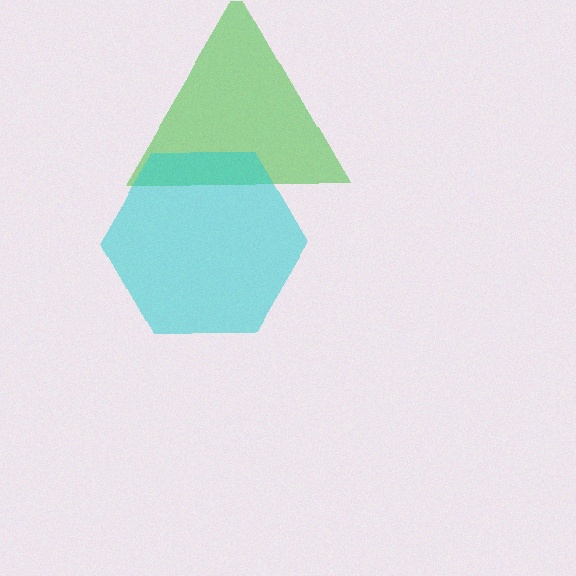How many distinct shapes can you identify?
There are 2 distinct shapes: a green triangle, a cyan hexagon.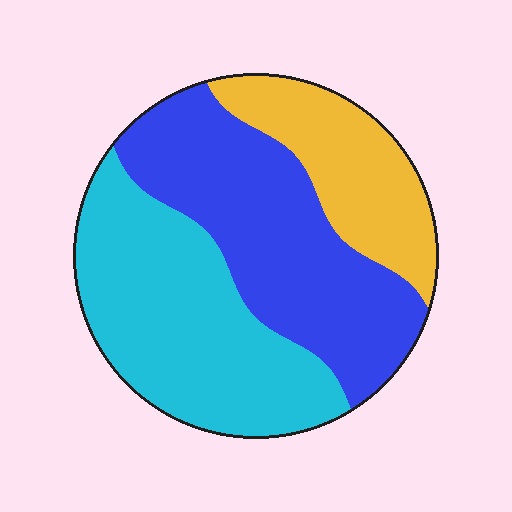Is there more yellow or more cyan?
Cyan.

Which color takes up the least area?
Yellow, at roughly 20%.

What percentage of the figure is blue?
Blue covers 39% of the figure.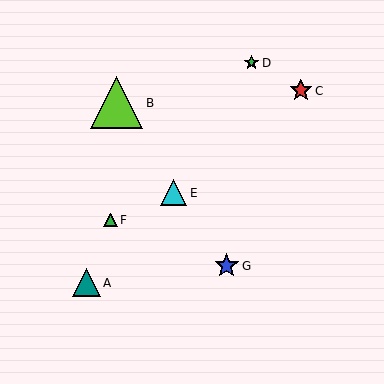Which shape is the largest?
The lime triangle (labeled B) is the largest.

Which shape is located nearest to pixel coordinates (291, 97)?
The red star (labeled C) at (301, 91) is nearest to that location.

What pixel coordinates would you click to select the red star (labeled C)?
Click at (301, 91) to select the red star C.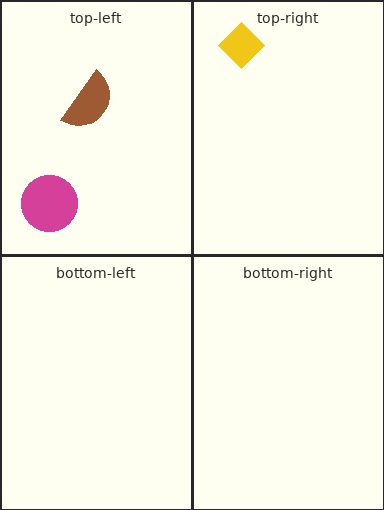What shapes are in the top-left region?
The magenta circle, the brown semicircle.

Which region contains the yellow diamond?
The top-right region.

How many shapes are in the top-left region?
2.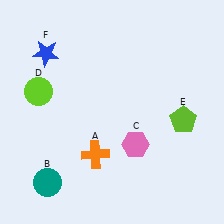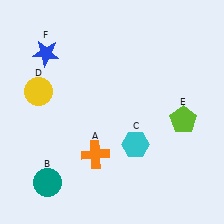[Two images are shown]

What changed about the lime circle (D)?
In Image 1, D is lime. In Image 2, it changed to yellow.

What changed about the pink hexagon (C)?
In Image 1, C is pink. In Image 2, it changed to cyan.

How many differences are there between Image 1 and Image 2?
There are 2 differences between the two images.